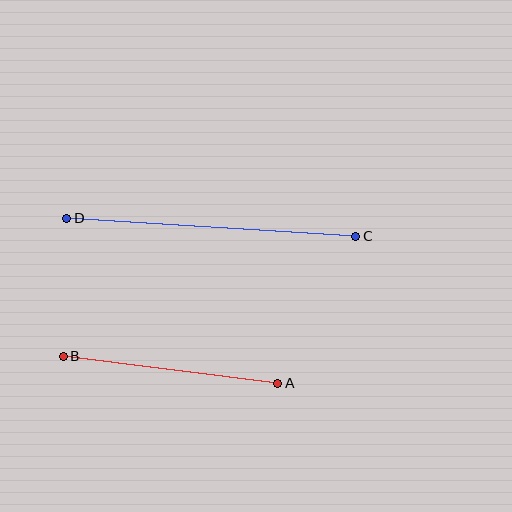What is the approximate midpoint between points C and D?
The midpoint is at approximately (211, 227) pixels.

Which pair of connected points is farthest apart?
Points C and D are farthest apart.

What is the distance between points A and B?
The distance is approximately 216 pixels.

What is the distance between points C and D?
The distance is approximately 290 pixels.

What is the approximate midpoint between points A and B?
The midpoint is at approximately (171, 370) pixels.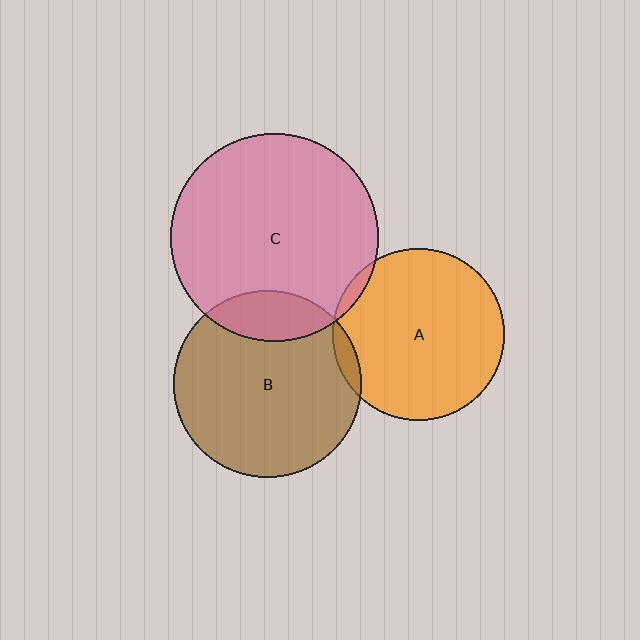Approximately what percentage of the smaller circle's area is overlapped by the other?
Approximately 15%.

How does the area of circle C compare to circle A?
Approximately 1.5 times.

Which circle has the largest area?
Circle C (pink).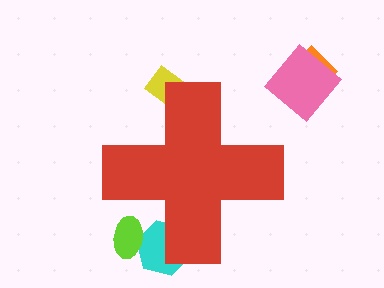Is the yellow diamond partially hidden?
Yes, the yellow diamond is partially hidden behind the red cross.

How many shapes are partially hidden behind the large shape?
3 shapes are partially hidden.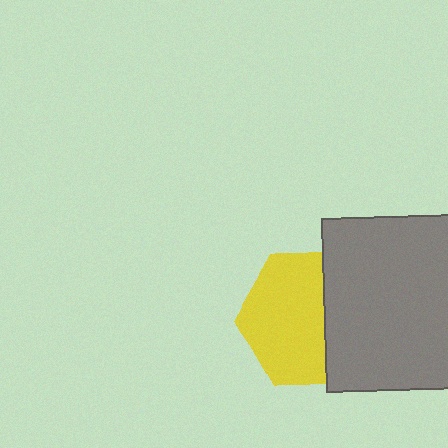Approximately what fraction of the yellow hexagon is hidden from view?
Roughly 38% of the yellow hexagon is hidden behind the gray rectangle.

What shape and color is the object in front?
The object in front is a gray rectangle.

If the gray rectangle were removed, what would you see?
You would see the complete yellow hexagon.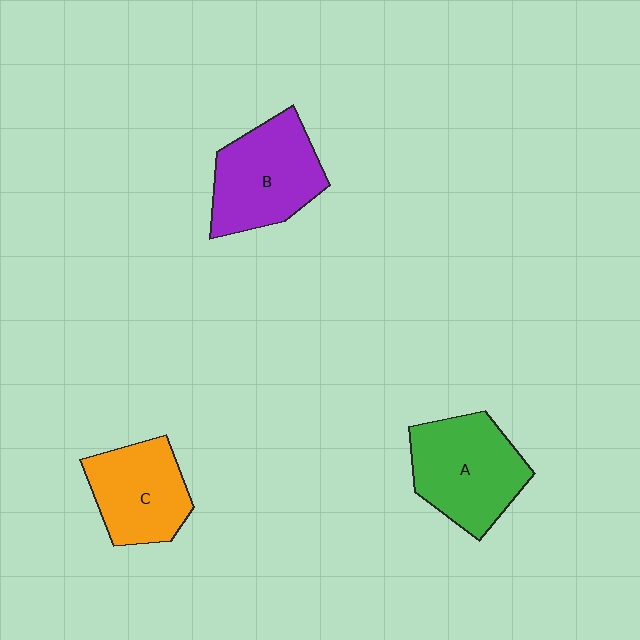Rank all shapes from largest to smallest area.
From largest to smallest: A (green), B (purple), C (orange).